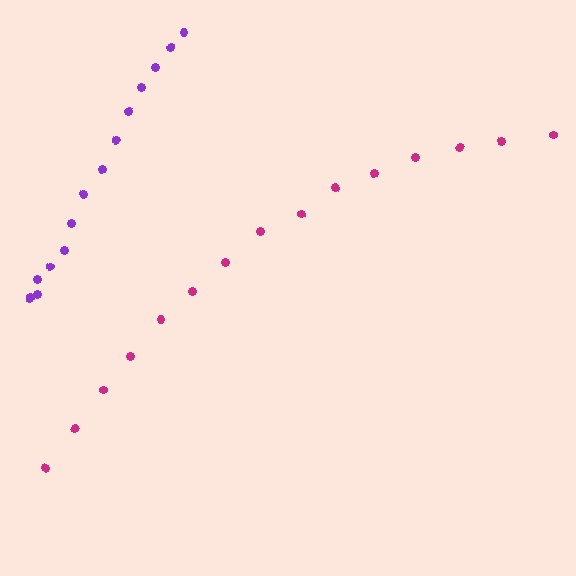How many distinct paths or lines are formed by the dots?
There are 2 distinct paths.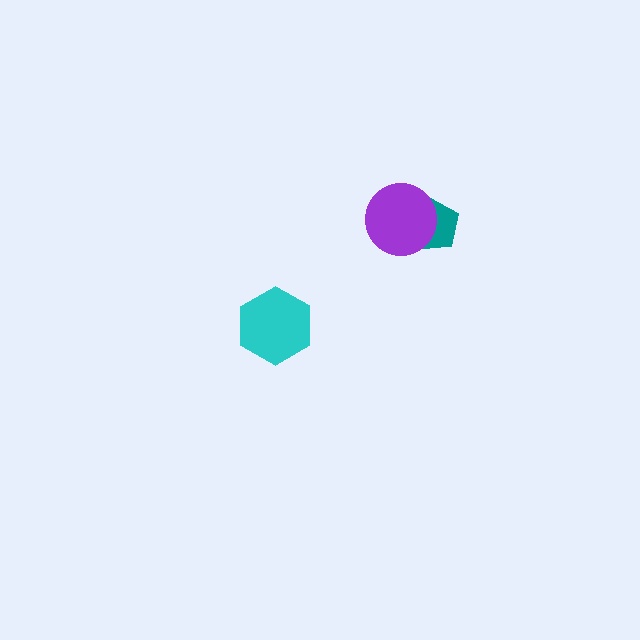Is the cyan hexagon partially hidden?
No, no other shape covers it.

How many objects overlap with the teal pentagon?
1 object overlaps with the teal pentagon.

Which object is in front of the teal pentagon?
The purple circle is in front of the teal pentagon.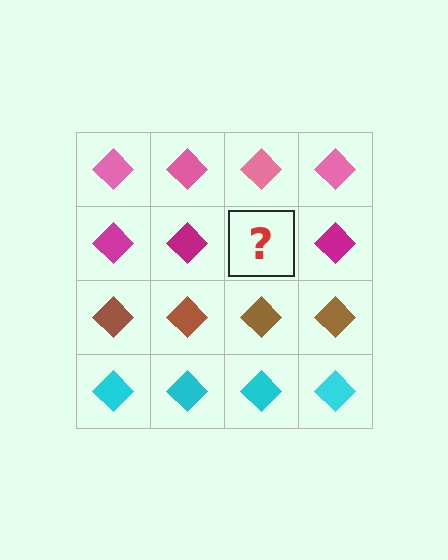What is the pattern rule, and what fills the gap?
The rule is that each row has a consistent color. The gap should be filled with a magenta diamond.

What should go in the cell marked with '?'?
The missing cell should contain a magenta diamond.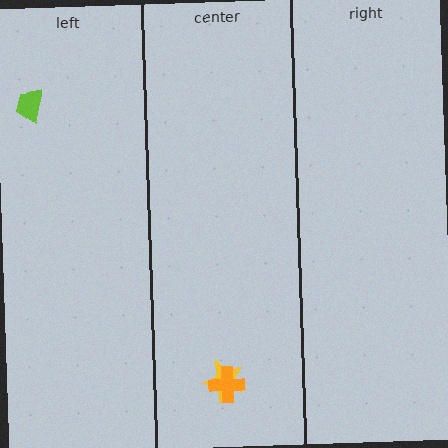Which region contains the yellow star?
The center region.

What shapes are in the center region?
The yellow star, the orange cross.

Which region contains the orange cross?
The center region.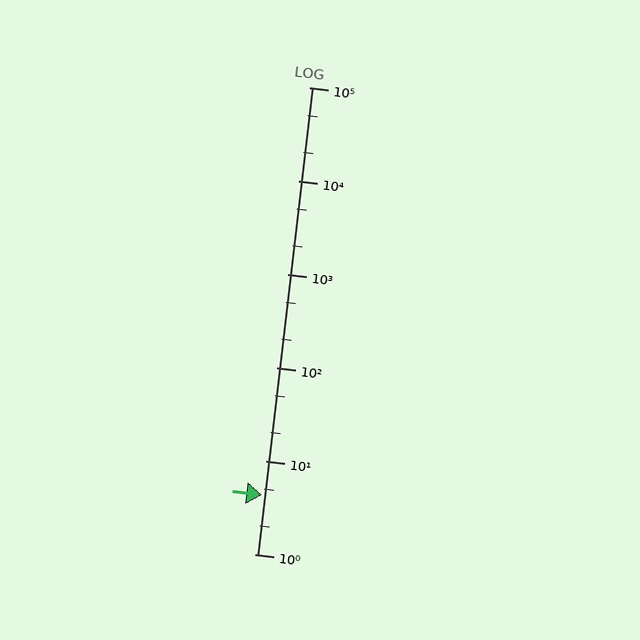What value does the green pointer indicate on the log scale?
The pointer indicates approximately 4.3.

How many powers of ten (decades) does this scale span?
The scale spans 5 decades, from 1 to 100000.